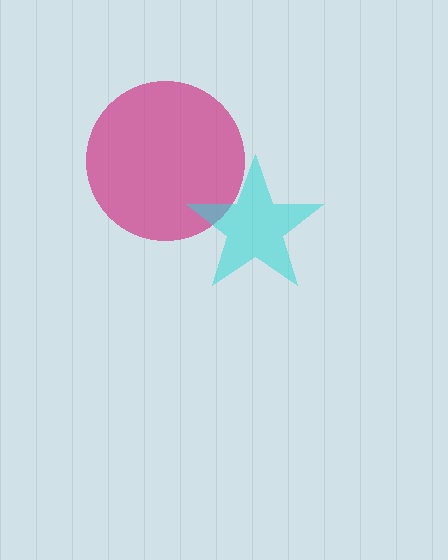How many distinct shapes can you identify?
There are 2 distinct shapes: a magenta circle, a cyan star.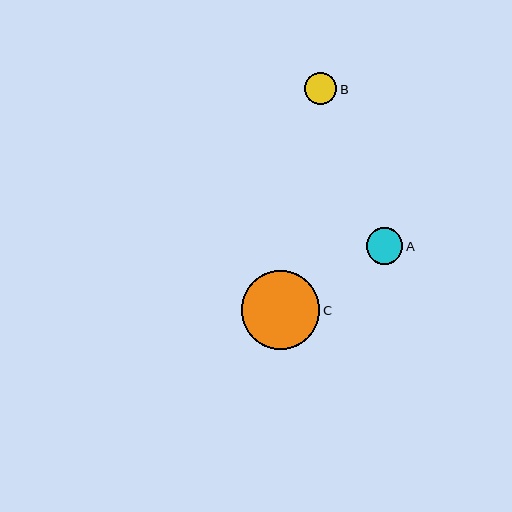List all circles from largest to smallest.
From largest to smallest: C, A, B.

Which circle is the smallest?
Circle B is the smallest with a size of approximately 32 pixels.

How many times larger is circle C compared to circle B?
Circle C is approximately 2.5 times the size of circle B.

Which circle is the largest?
Circle C is the largest with a size of approximately 79 pixels.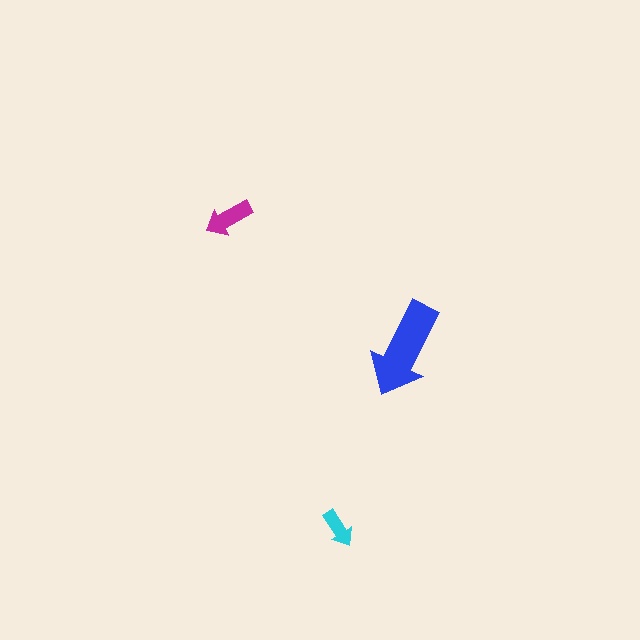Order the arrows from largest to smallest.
the blue one, the magenta one, the cyan one.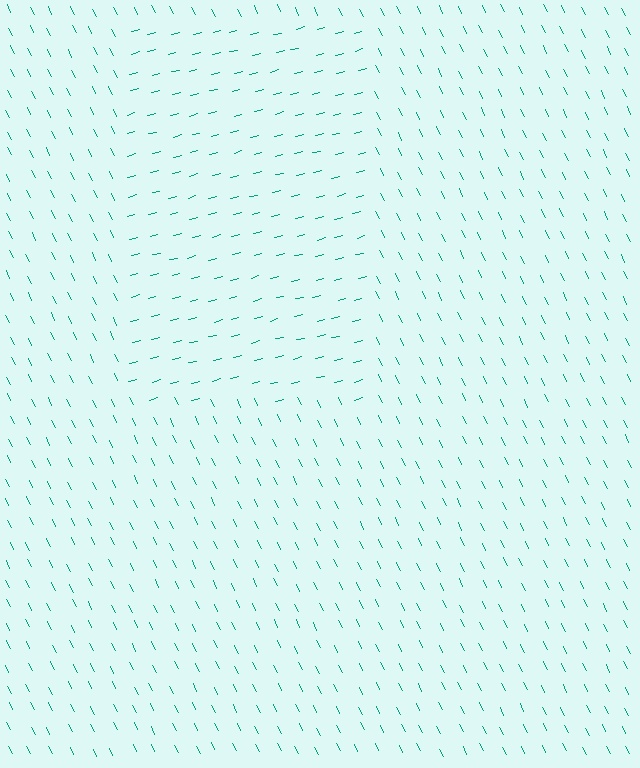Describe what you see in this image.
The image is filled with small teal line segments. A rectangle region in the image has lines oriented differently from the surrounding lines, creating a visible texture boundary.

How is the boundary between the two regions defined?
The boundary is defined purely by a change in line orientation (approximately 78 degrees difference). All lines are the same color and thickness.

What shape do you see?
I see a rectangle.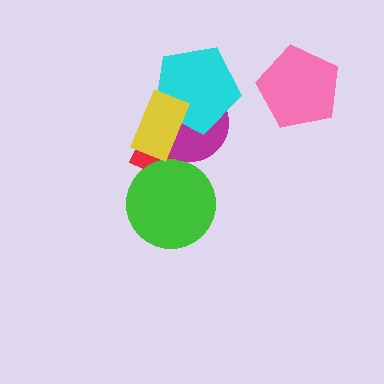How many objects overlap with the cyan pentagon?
2 objects overlap with the cyan pentagon.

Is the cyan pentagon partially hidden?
Yes, it is partially covered by another shape.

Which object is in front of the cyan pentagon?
The yellow rectangle is in front of the cyan pentagon.